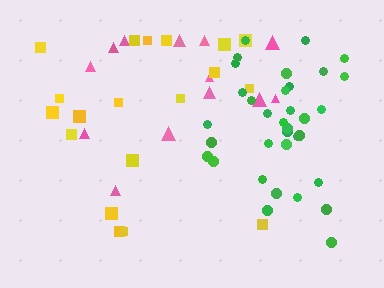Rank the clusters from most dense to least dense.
green, yellow, pink.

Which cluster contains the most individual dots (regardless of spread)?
Green (34).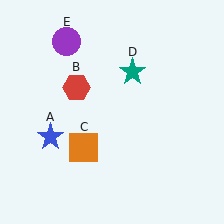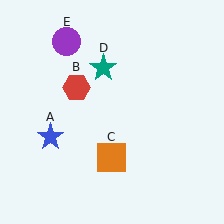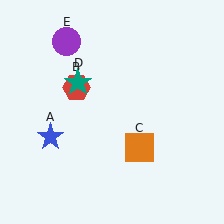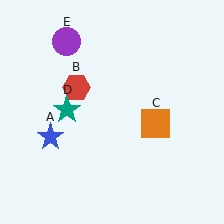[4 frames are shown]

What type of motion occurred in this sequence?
The orange square (object C), teal star (object D) rotated counterclockwise around the center of the scene.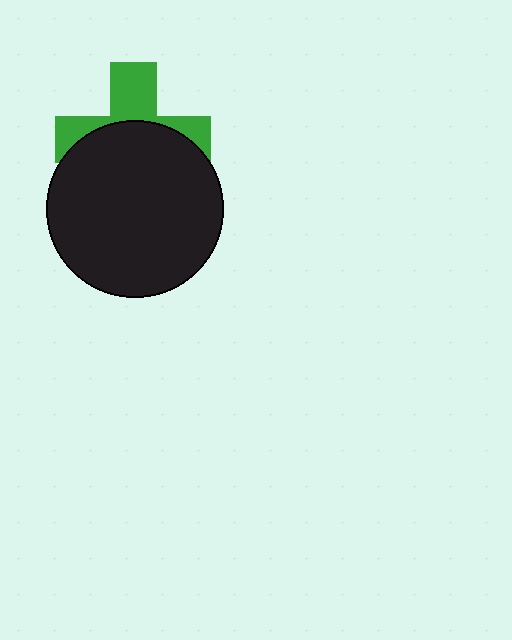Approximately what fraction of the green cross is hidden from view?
Roughly 58% of the green cross is hidden behind the black circle.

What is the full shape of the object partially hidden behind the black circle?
The partially hidden object is a green cross.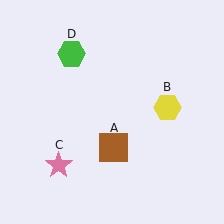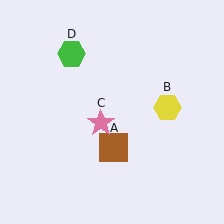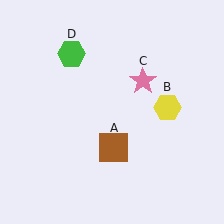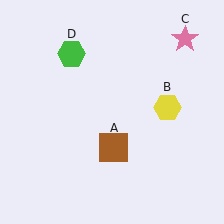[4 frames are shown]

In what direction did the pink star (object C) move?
The pink star (object C) moved up and to the right.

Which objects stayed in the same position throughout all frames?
Brown square (object A) and yellow hexagon (object B) and green hexagon (object D) remained stationary.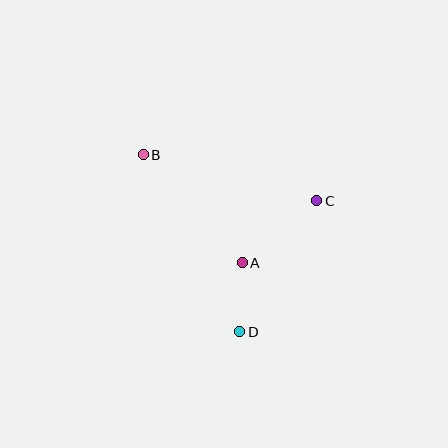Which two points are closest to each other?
Points A and D are closest to each other.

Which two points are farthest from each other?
Points B and D are farthest from each other.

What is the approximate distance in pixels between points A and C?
The distance between A and C is approximately 97 pixels.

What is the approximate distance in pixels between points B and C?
The distance between B and C is approximately 179 pixels.